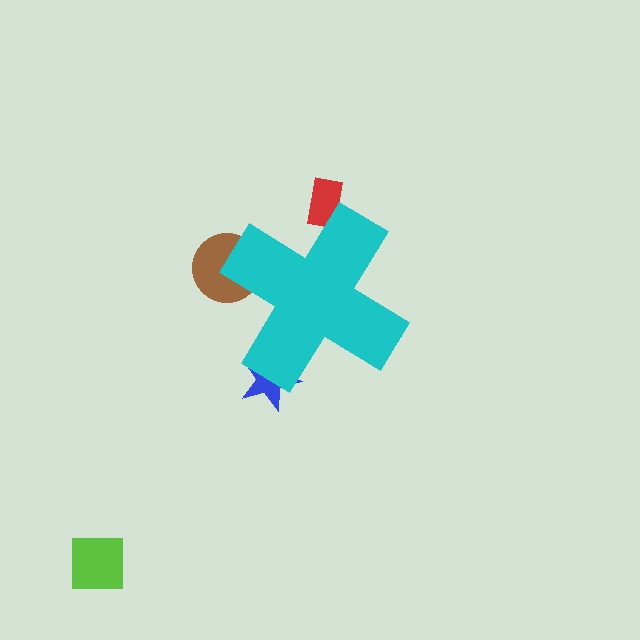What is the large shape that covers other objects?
A cyan cross.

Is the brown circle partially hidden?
Yes, the brown circle is partially hidden behind the cyan cross.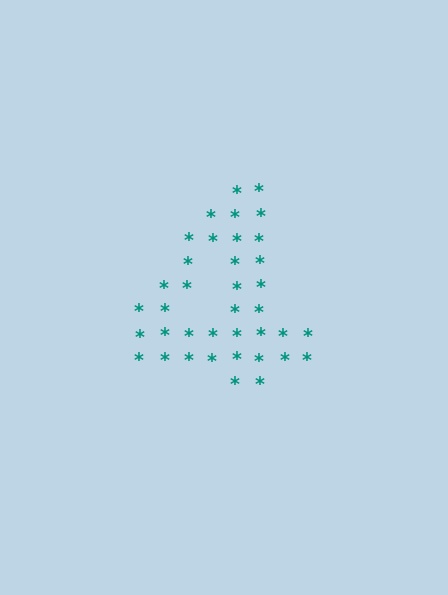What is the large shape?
The large shape is the digit 4.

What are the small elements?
The small elements are asterisks.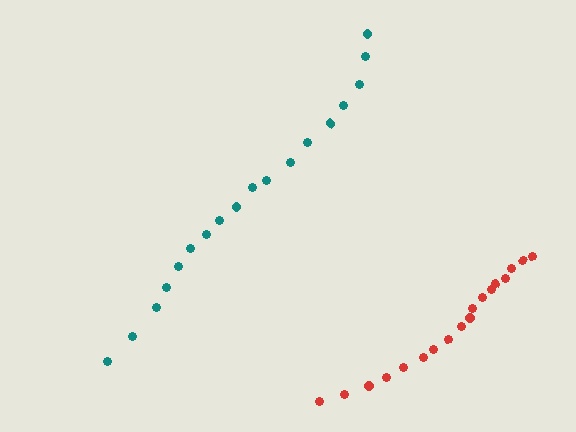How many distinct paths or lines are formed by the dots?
There are 2 distinct paths.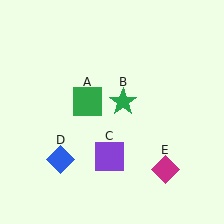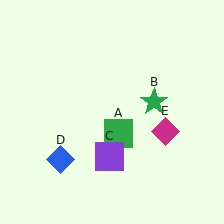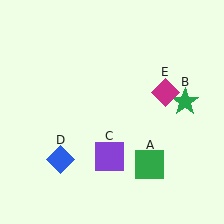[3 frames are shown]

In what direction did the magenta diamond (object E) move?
The magenta diamond (object E) moved up.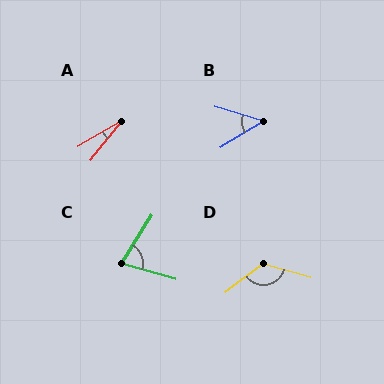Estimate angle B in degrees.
Approximately 48 degrees.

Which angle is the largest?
D, at approximately 126 degrees.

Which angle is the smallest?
A, at approximately 20 degrees.